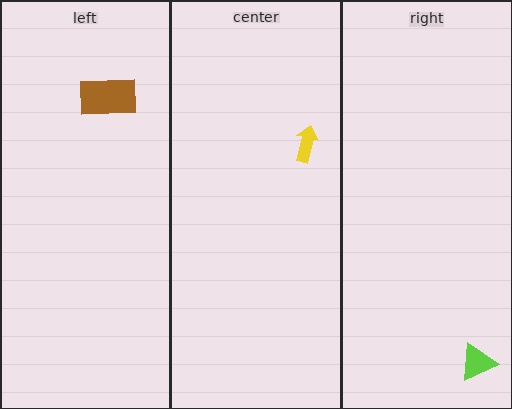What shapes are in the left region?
The brown rectangle.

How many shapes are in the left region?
1.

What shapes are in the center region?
The yellow arrow.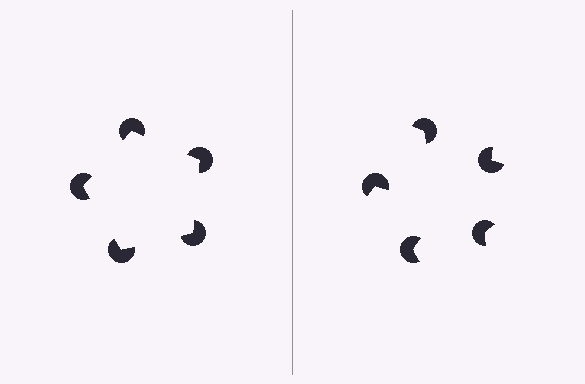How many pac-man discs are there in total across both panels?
10 — 5 on each side.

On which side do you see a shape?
An illusory pentagon appears on the left side. On the right side the wedge cuts are rotated, so no coherent shape forms.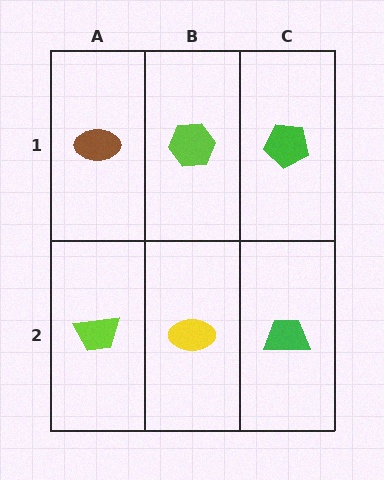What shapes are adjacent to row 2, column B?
A lime hexagon (row 1, column B), a lime trapezoid (row 2, column A), a green trapezoid (row 2, column C).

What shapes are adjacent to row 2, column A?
A brown ellipse (row 1, column A), a yellow ellipse (row 2, column B).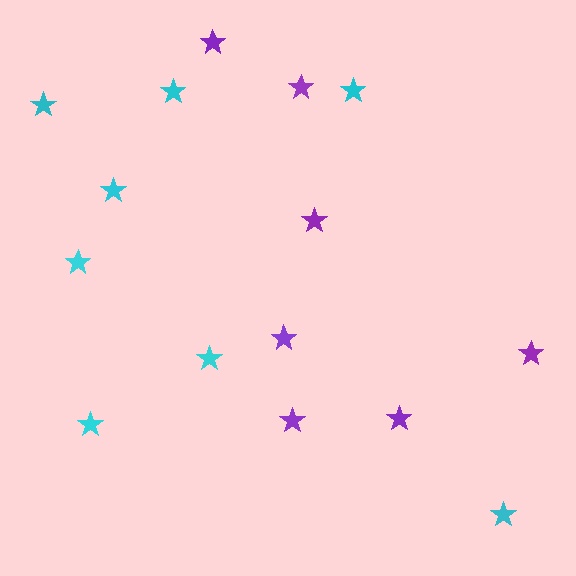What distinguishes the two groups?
There are 2 groups: one group of purple stars (7) and one group of cyan stars (8).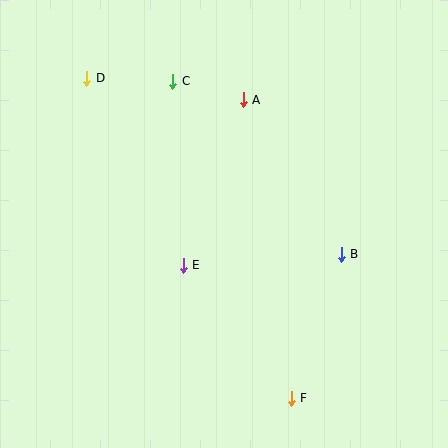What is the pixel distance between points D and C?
The distance between D and C is 86 pixels.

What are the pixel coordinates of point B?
Point B is at (341, 254).